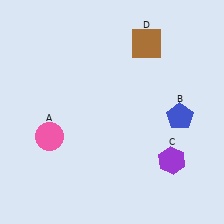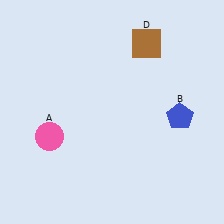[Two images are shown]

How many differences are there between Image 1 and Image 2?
There is 1 difference between the two images.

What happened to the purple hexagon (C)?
The purple hexagon (C) was removed in Image 2. It was in the bottom-right area of Image 1.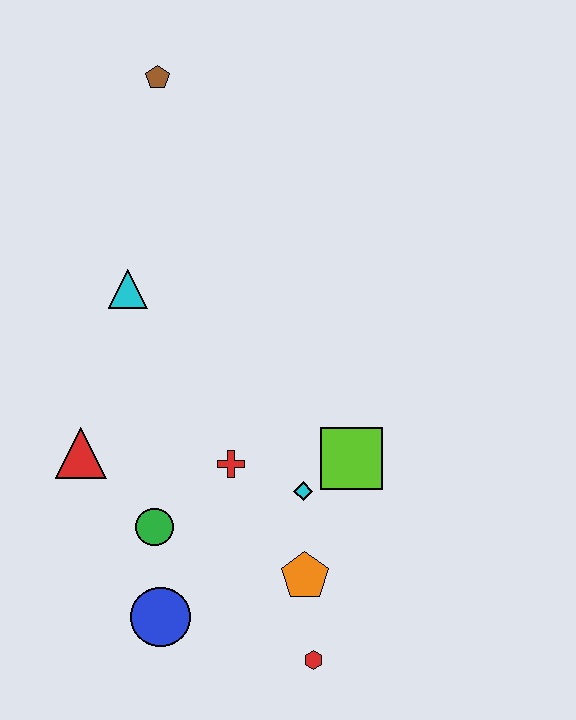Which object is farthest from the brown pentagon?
The red hexagon is farthest from the brown pentagon.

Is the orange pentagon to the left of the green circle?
No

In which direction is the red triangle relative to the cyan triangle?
The red triangle is below the cyan triangle.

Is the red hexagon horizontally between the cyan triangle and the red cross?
No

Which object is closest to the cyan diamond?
The lime square is closest to the cyan diamond.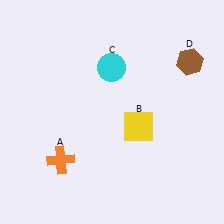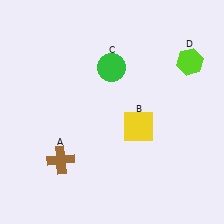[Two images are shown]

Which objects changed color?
A changed from orange to brown. C changed from cyan to green. D changed from brown to lime.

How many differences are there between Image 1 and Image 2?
There are 3 differences between the two images.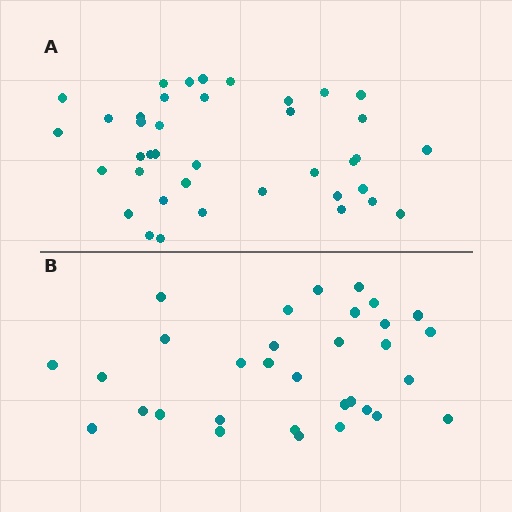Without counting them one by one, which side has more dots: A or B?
Region A (the top region) has more dots.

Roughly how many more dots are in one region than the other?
Region A has roughly 8 or so more dots than region B.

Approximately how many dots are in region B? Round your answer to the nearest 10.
About 30 dots. (The exact count is 32, which rounds to 30.)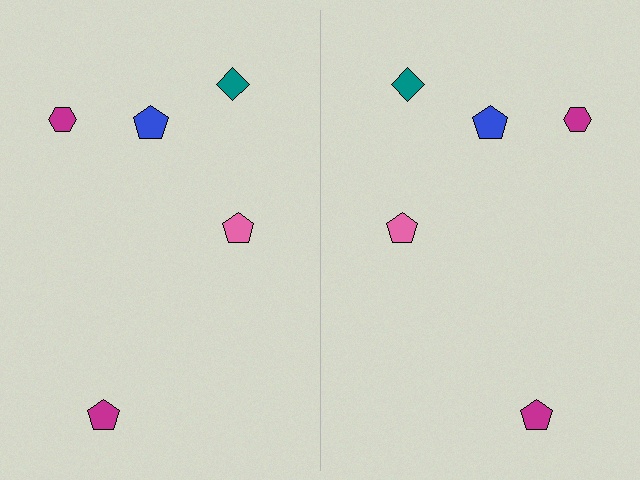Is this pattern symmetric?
Yes, this pattern has bilateral (reflection) symmetry.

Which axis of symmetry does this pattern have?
The pattern has a vertical axis of symmetry running through the center of the image.